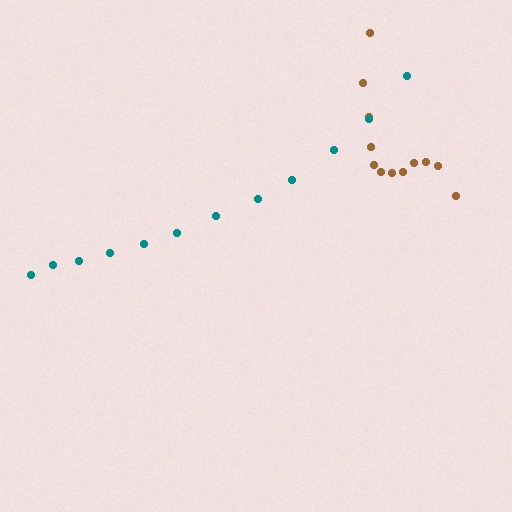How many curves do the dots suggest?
There are 2 distinct paths.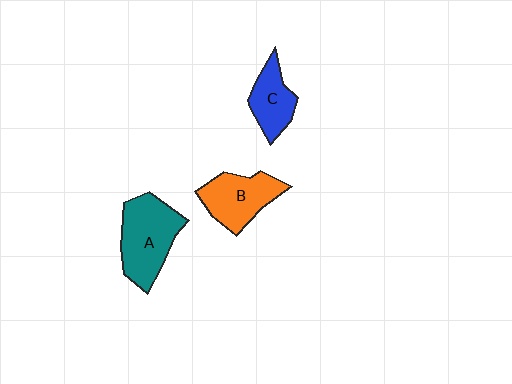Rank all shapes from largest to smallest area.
From largest to smallest: A (teal), B (orange), C (blue).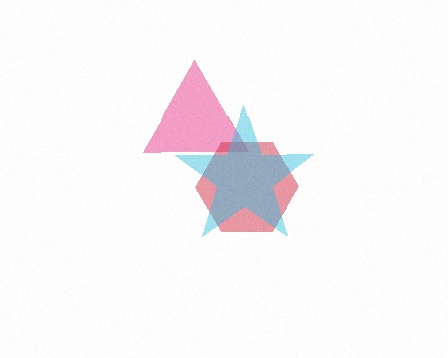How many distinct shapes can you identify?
There are 3 distinct shapes: a pink triangle, a red hexagon, a cyan star.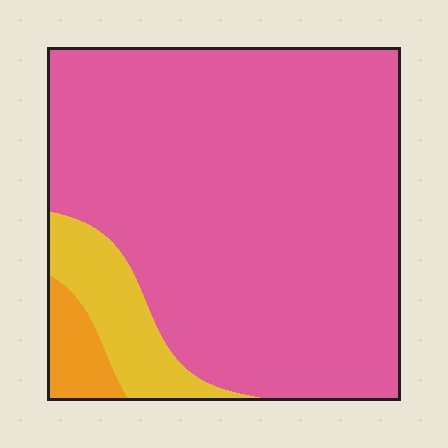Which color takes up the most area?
Pink, at roughly 85%.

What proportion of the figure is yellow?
Yellow takes up about one tenth (1/10) of the figure.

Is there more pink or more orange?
Pink.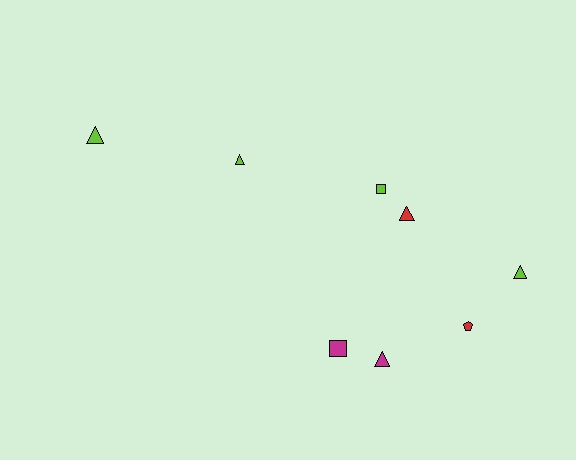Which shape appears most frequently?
Triangle, with 5 objects.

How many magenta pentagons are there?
There are no magenta pentagons.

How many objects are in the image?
There are 8 objects.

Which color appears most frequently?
Lime, with 4 objects.